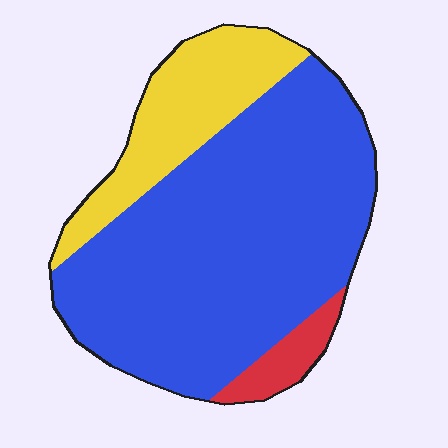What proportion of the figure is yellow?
Yellow covers 21% of the figure.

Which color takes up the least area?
Red, at roughly 5%.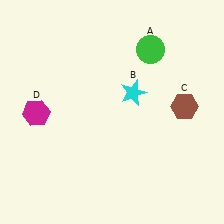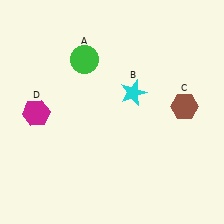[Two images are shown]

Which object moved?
The green circle (A) moved left.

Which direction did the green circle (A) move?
The green circle (A) moved left.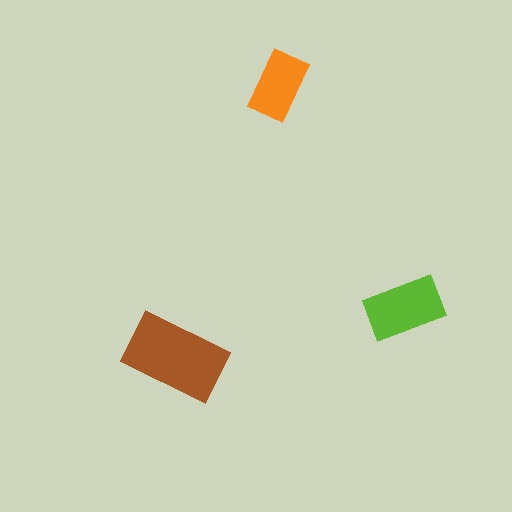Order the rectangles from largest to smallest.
the brown one, the lime one, the orange one.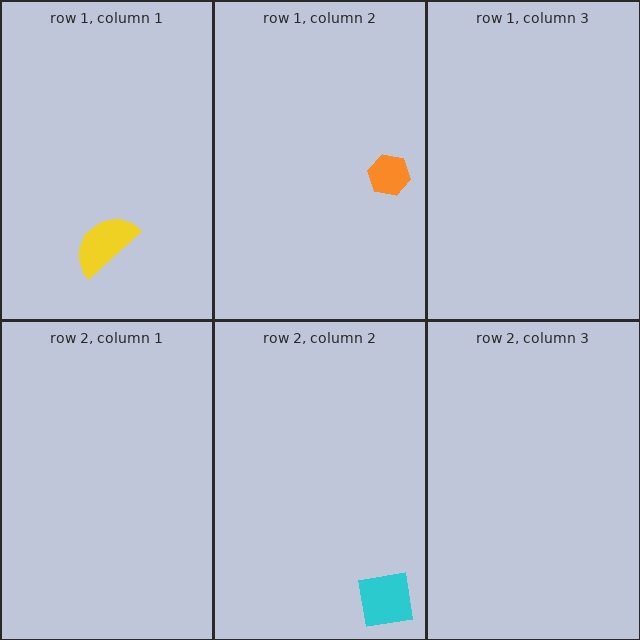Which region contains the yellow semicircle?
The row 1, column 1 region.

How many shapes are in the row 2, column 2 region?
1.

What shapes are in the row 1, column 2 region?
The orange hexagon.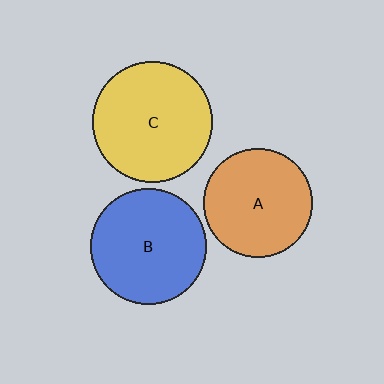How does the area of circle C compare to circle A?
Approximately 1.2 times.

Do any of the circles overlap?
No, none of the circles overlap.